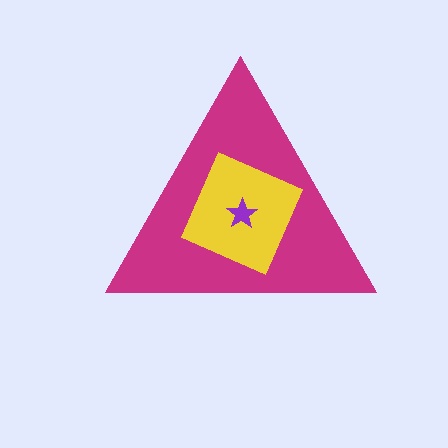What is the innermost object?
The purple star.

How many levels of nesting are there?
3.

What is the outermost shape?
The magenta triangle.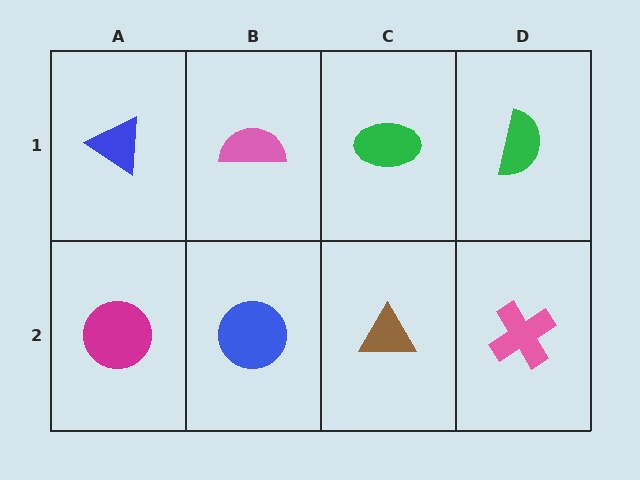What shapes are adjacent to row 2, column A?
A blue triangle (row 1, column A), a blue circle (row 2, column B).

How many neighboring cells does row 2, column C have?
3.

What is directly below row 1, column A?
A magenta circle.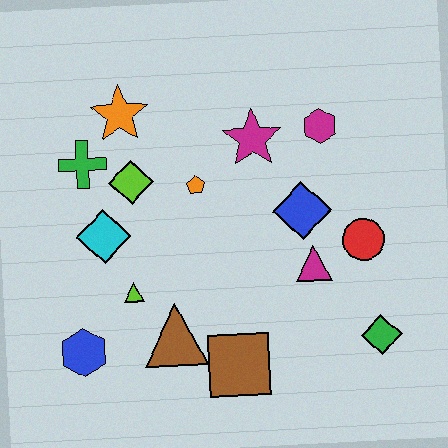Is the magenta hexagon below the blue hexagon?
No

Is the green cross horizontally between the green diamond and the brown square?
No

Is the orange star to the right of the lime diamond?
No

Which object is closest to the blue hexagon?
The lime triangle is closest to the blue hexagon.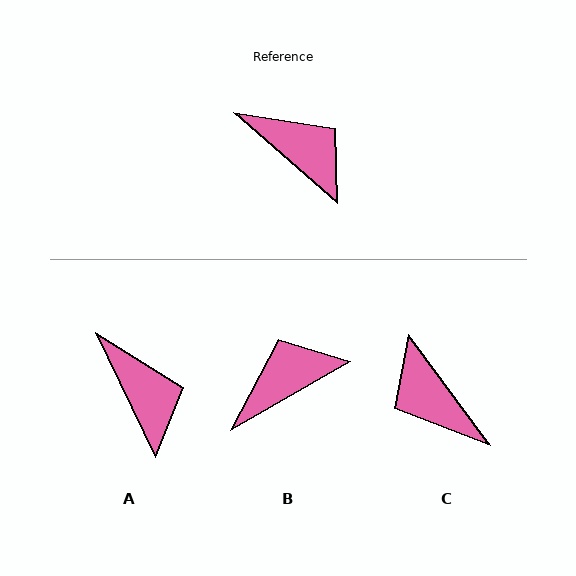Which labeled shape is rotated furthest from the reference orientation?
C, about 168 degrees away.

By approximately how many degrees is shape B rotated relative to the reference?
Approximately 71 degrees counter-clockwise.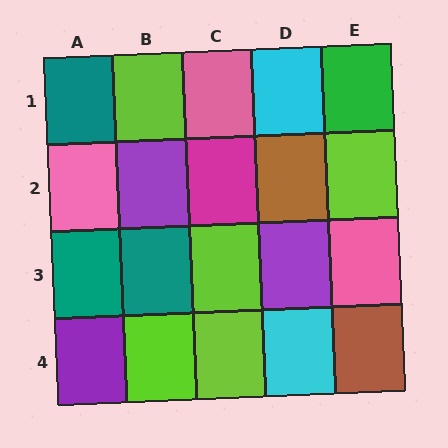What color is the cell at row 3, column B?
Teal.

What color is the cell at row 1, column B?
Lime.